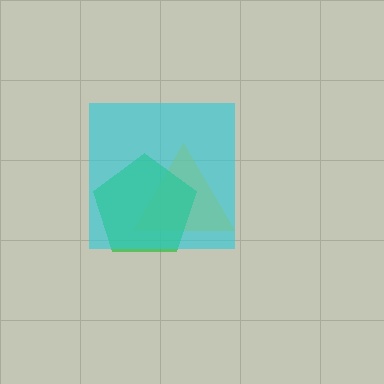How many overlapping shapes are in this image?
There are 3 overlapping shapes in the image.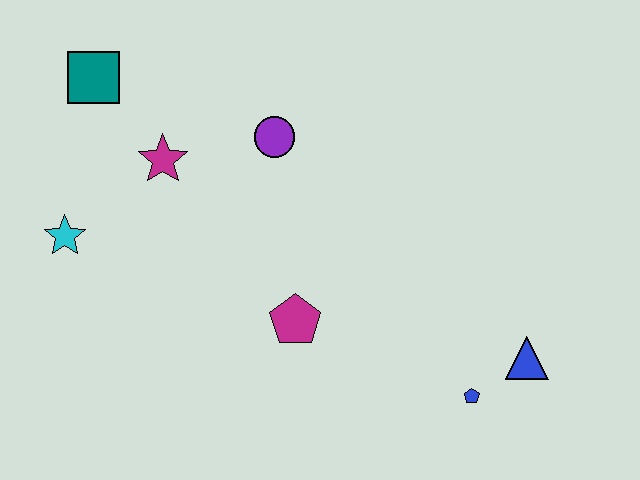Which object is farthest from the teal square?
The blue triangle is farthest from the teal square.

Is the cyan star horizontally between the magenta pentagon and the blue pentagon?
No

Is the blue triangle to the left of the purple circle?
No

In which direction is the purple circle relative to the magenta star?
The purple circle is to the right of the magenta star.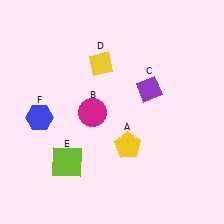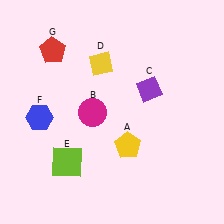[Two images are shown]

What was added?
A red pentagon (G) was added in Image 2.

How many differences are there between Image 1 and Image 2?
There is 1 difference between the two images.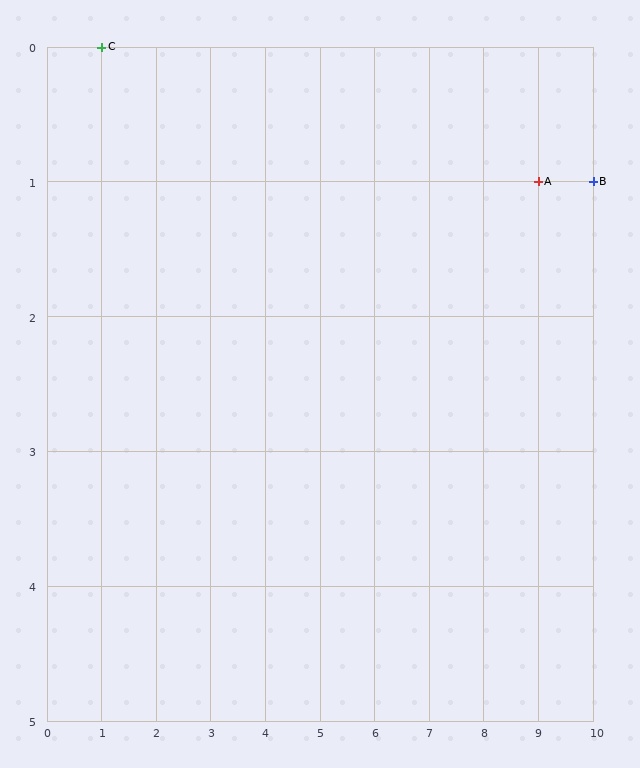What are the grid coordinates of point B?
Point B is at grid coordinates (10, 1).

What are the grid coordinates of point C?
Point C is at grid coordinates (1, 0).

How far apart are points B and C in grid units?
Points B and C are 9 columns and 1 row apart (about 9.1 grid units diagonally).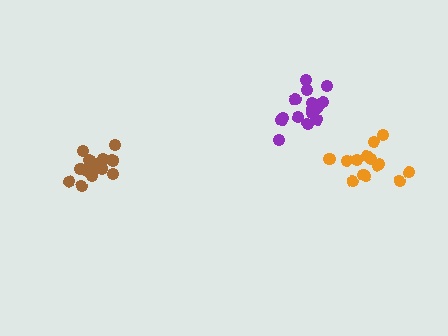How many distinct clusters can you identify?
There are 3 distinct clusters.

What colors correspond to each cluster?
The clusters are colored: brown, purple, orange.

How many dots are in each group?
Group 1: 14 dots, Group 2: 15 dots, Group 3: 14 dots (43 total).